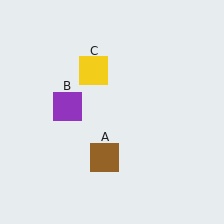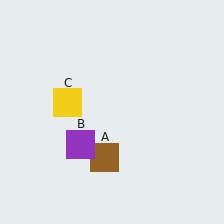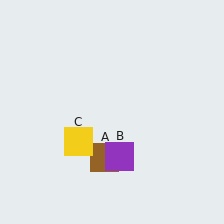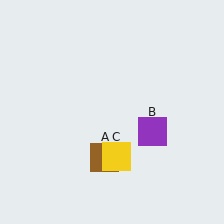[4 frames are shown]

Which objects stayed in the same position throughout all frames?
Brown square (object A) remained stationary.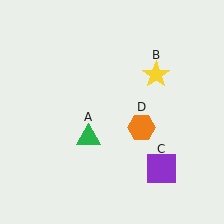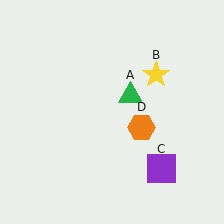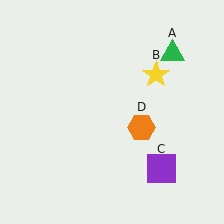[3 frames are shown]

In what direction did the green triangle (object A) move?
The green triangle (object A) moved up and to the right.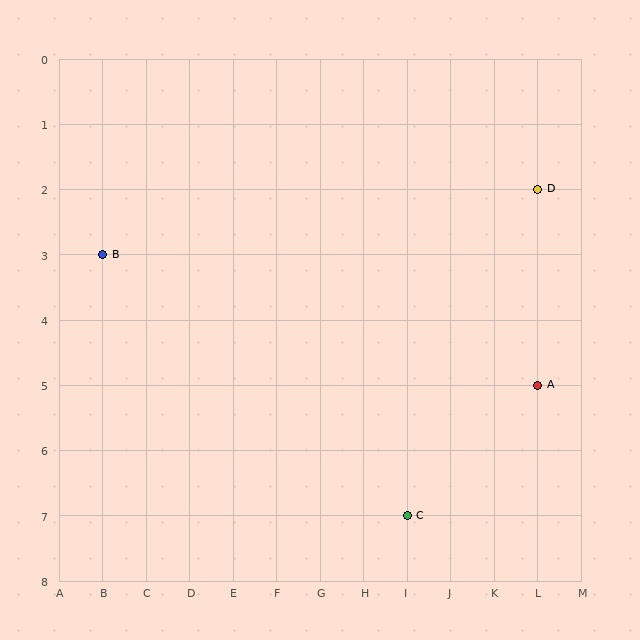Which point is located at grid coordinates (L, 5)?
Point A is at (L, 5).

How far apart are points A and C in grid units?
Points A and C are 3 columns and 2 rows apart (about 3.6 grid units diagonally).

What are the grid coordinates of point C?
Point C is at grid coordinates (I, 7).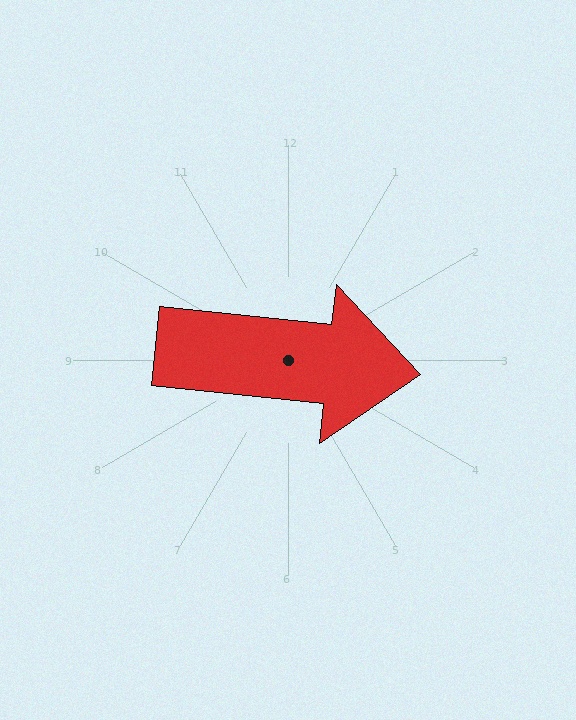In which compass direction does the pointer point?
East.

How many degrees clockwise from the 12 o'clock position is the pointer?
Approximately 96 degrees.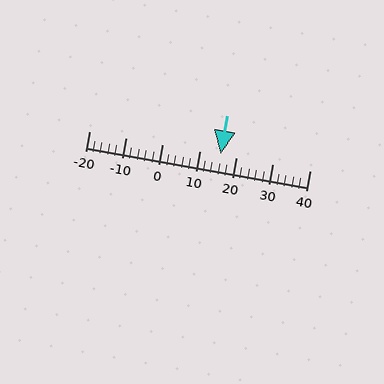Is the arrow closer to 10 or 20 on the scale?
The arrow is closer to 20.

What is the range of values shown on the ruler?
The ruler shows values from -20 to 40.